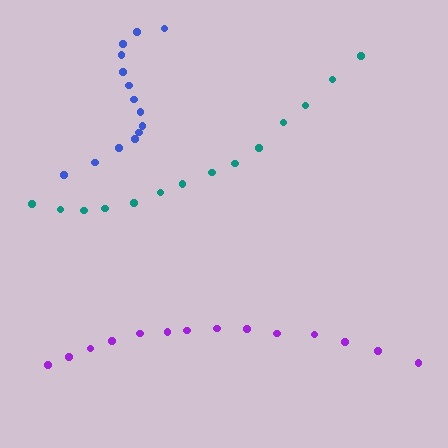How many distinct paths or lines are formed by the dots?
There are 3 distinct paths.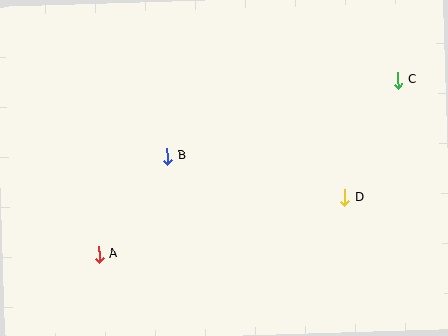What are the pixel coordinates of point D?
Point D is at (345, 198).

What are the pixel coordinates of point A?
Point A is at (99, 254).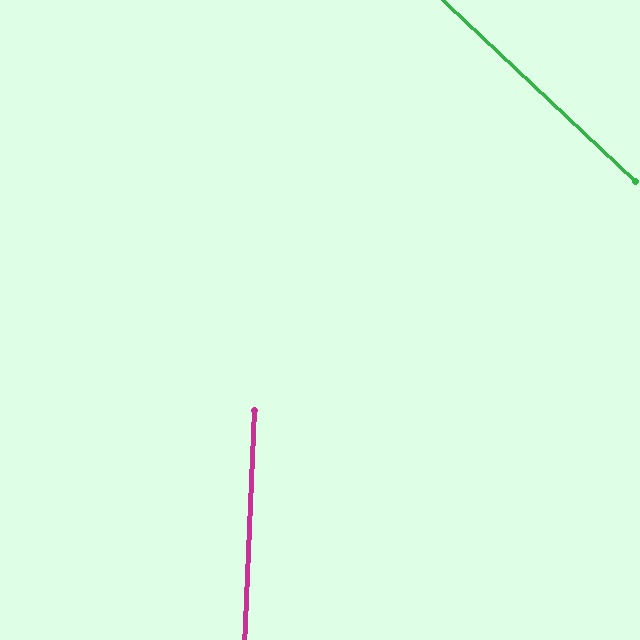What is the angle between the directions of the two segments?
Approximately 49 degrees.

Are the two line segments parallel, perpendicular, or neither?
Neither parallel nor perpendicular — they differ by about 49°.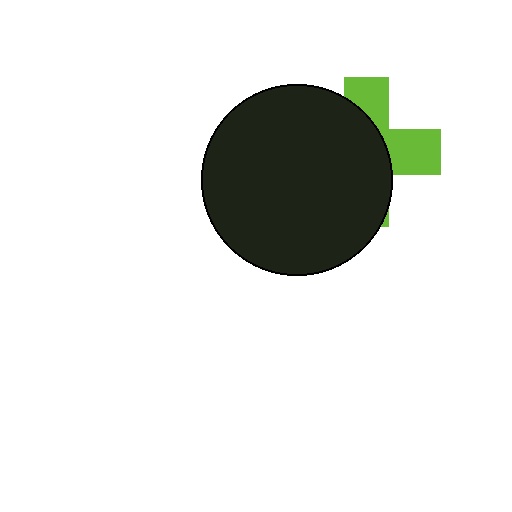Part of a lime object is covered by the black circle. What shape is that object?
It is a cross.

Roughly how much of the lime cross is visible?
A small part of it is visible (roughly 36%).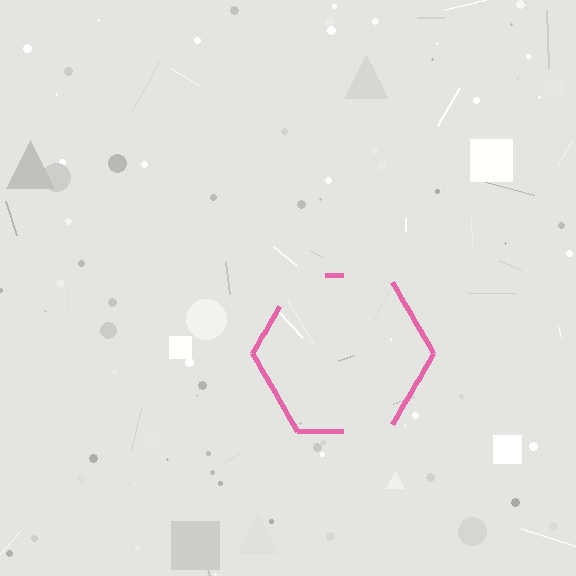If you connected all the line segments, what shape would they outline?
They would outline a hexagon.